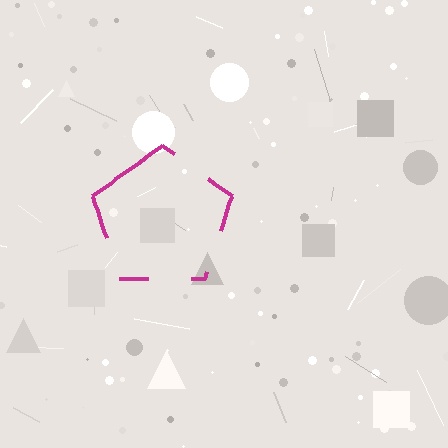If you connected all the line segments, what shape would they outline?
They would outline a pentagon.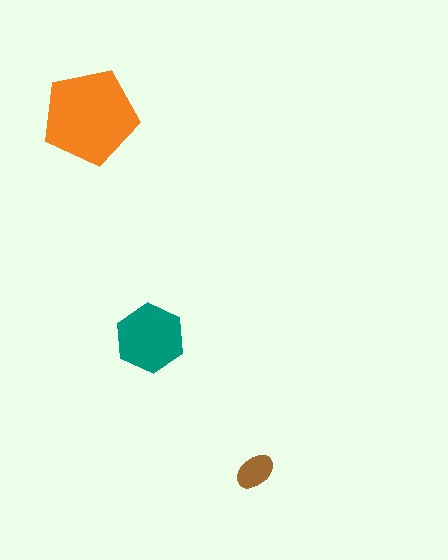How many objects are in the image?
There are 3 objects in the image.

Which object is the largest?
The orange pentagon.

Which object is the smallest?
The brown ellipse.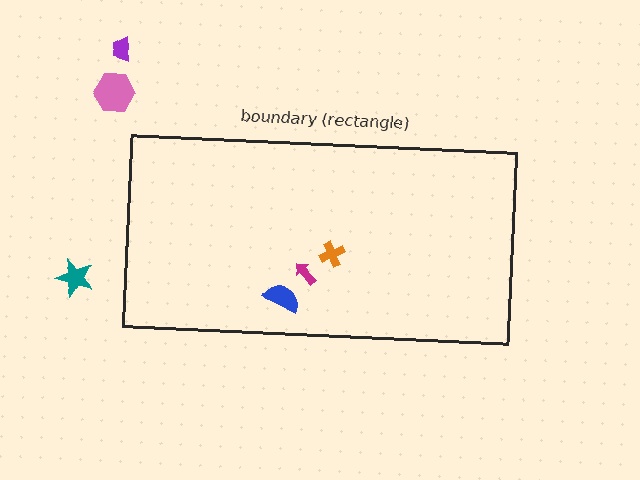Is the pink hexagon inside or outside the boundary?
Outside.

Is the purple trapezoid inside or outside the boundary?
Outside.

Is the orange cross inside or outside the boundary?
Inside.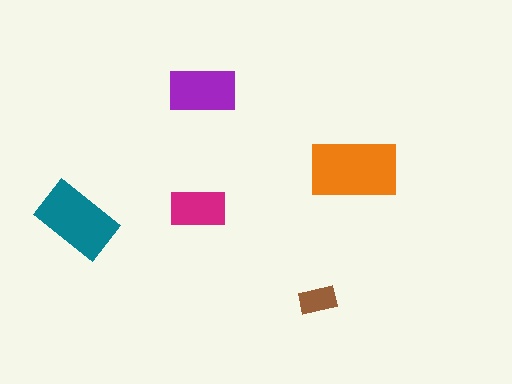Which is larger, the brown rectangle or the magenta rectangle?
The magenta one.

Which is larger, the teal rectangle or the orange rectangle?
The orange one.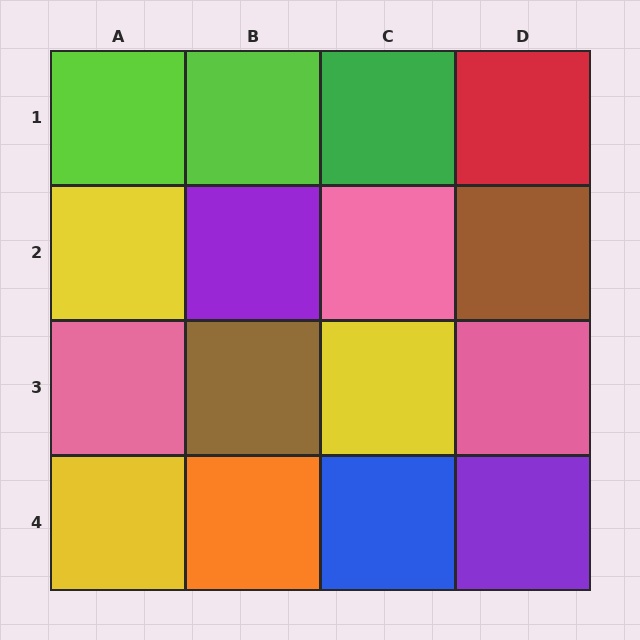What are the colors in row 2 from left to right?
Yellow, purple, pink, brown.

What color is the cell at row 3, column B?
Brown.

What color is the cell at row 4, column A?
Yellow.